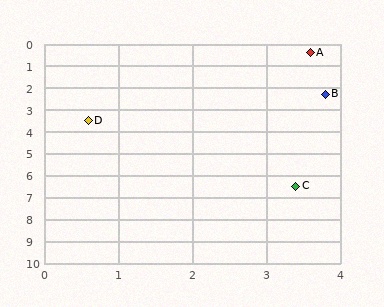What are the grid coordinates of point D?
Point D is at approximately (0.6, 3.5).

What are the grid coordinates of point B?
Point B is at approximately (3.8, 2.3).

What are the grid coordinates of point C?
Point C is at approximately (3.4, 6.5).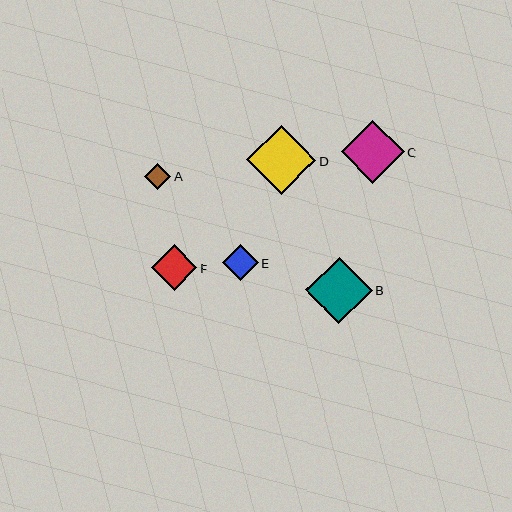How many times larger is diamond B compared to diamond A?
Diamond B is approximately 2.5 times the size of diamond A.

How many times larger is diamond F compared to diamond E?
Diamond F is approximately 1.3 times the size of diamond E.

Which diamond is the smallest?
Diamond A is the smallest with a size of approximately 26 pixels.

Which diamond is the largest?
Diamond D is the largest with a size of approximately 69 pixels.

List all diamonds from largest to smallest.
From largest to smallest: D, B, C, F, E, A.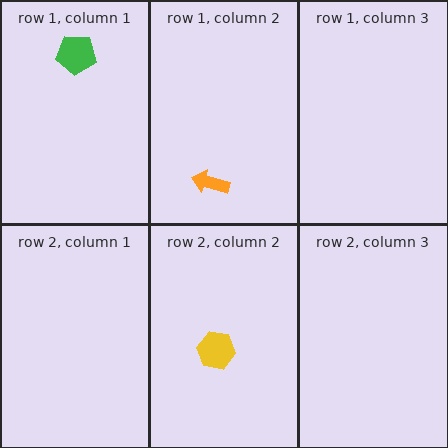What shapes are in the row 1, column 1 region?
The green pentagon.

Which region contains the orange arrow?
The row 1, column 2 region.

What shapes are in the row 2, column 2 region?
The yellow hexagon.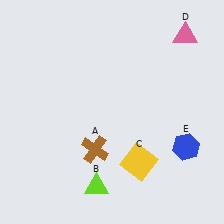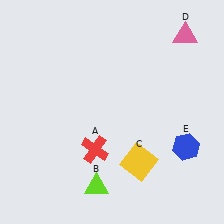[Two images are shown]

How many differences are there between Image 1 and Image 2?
There is 1 difference between the two images.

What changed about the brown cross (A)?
In Image 1, A is brown. In Image 2, it changed to red.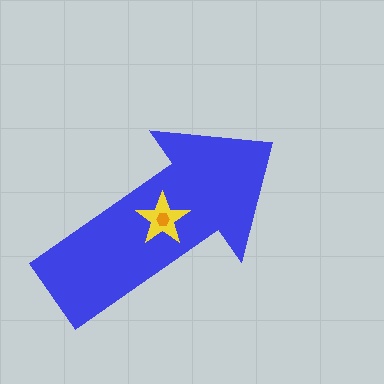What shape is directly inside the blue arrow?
The yellow star.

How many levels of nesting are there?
3.